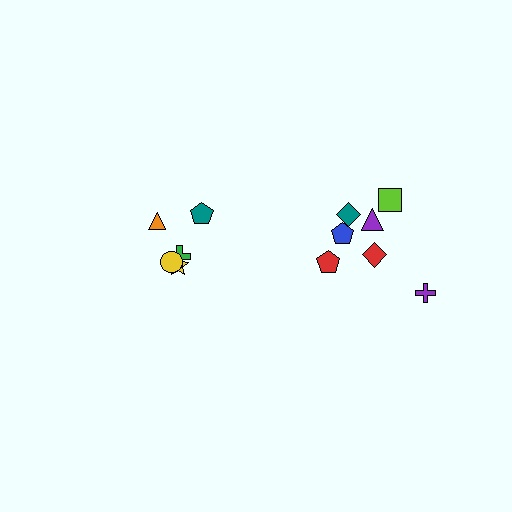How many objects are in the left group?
There are 5 objects.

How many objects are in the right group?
There are 7 objects.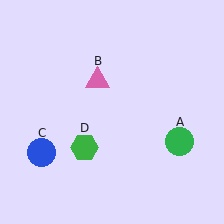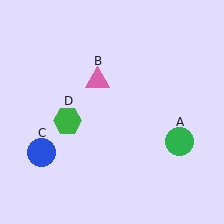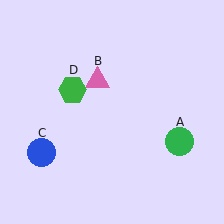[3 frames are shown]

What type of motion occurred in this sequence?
The green hexagon (object D) rotated clockwise around the center of the scene.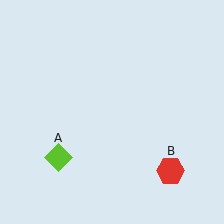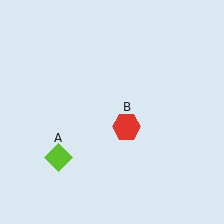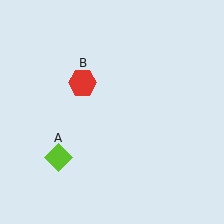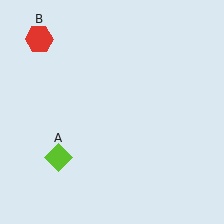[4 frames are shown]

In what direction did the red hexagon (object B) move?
The red hexagon (object B) moved up and to the left.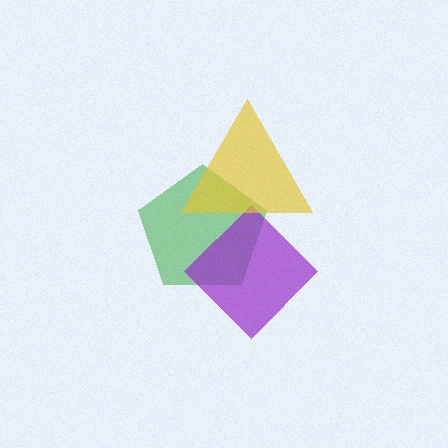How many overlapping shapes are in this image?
There are 3 overlapping shapes in the image.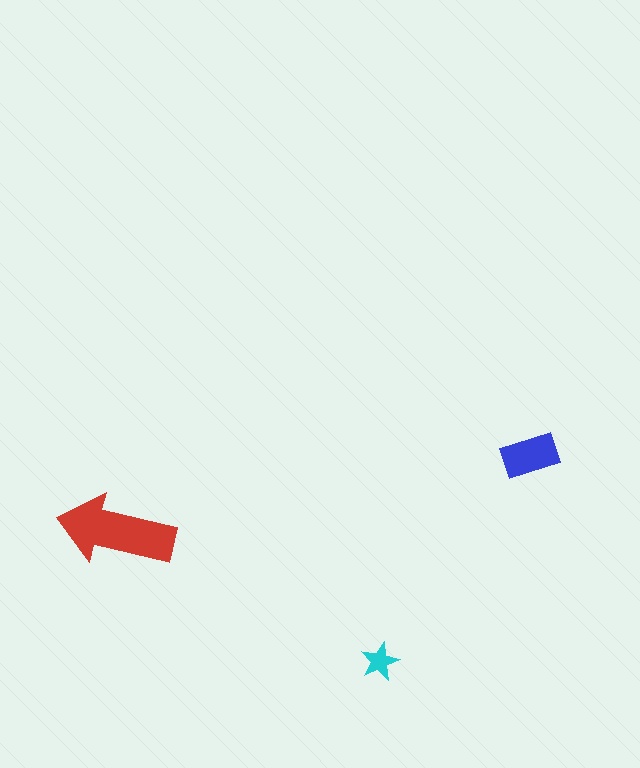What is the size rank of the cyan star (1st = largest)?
3rd.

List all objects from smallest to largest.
The cyan star, the blue rectangle, the red arrow.